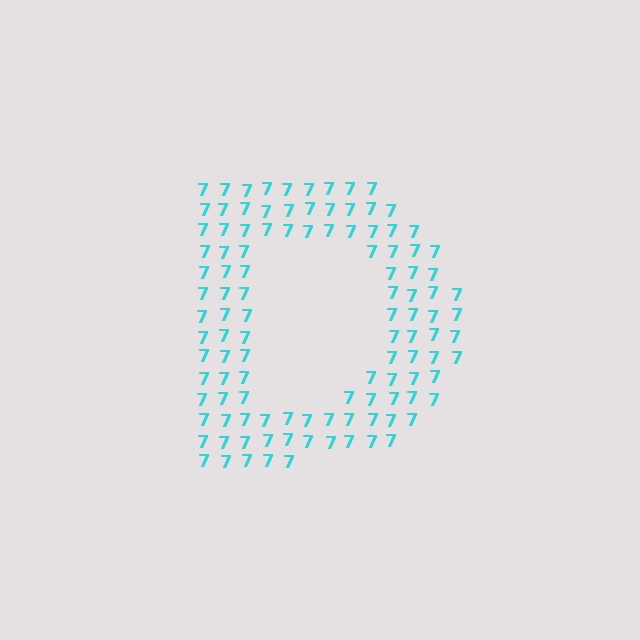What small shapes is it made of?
It is made of small digit 7's.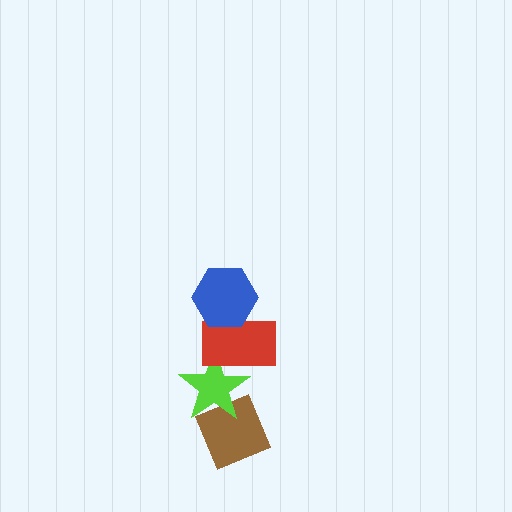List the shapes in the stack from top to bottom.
From top to bottom: the blue hexagon, the red rectangle, the lime star, the brown diamond.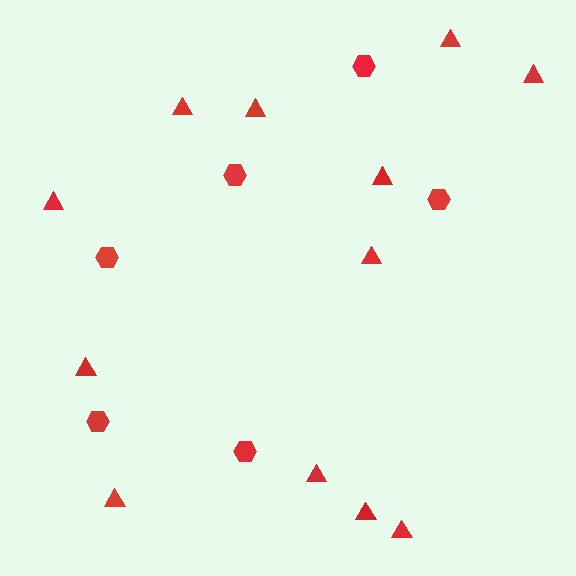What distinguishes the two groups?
There are 2 groups: one group of triangles (12) and one group of hexagons (6).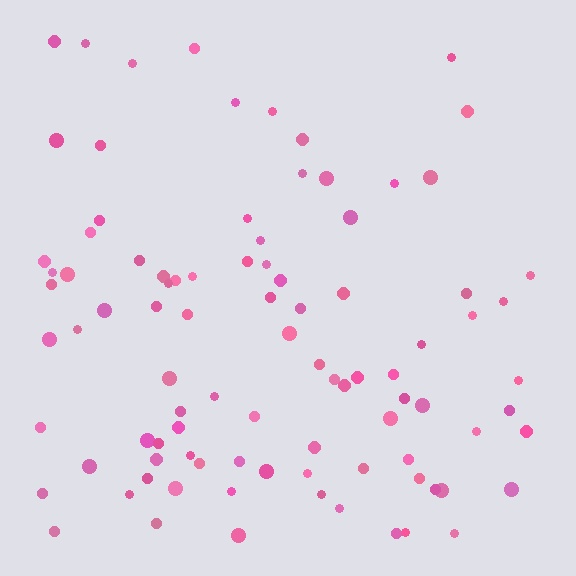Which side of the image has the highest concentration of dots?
The bottom.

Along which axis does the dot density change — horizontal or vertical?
Vertical.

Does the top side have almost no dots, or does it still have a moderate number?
Still a moderate number, just noticeably fewer than the bottom.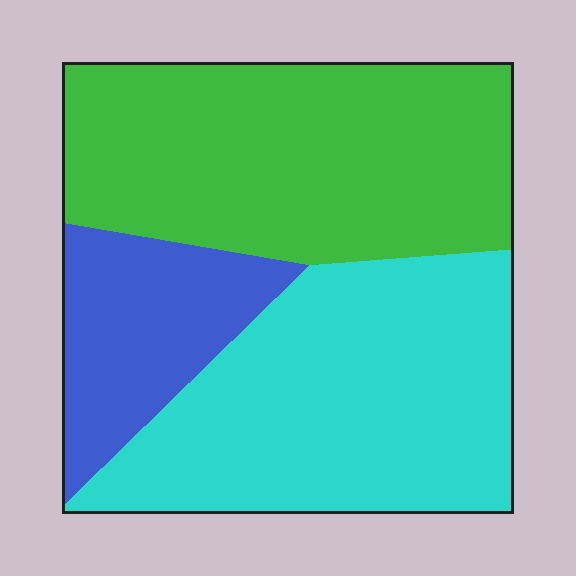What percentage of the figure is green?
Green covers 42% of the figure.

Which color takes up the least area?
Blue, at roughly 15%.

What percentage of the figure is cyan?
Cyan covers about 40% of the figure.